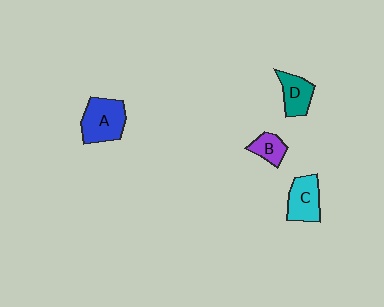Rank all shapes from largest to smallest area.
From largest to smallest: A (blue), C (cyan), D (teal), B (purple).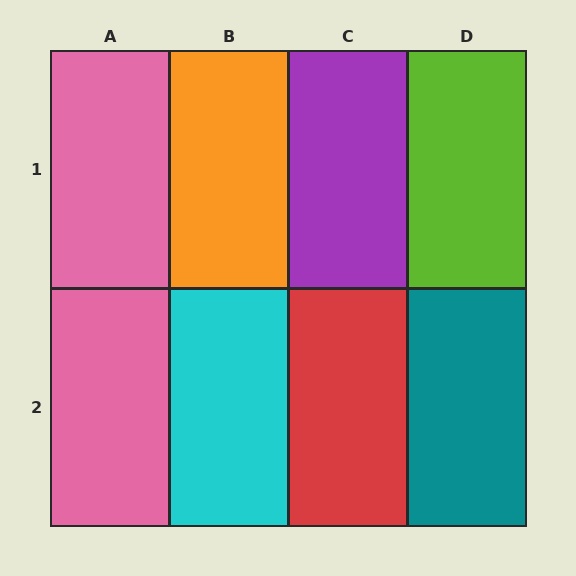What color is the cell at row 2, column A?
Pink.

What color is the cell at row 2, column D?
Teal.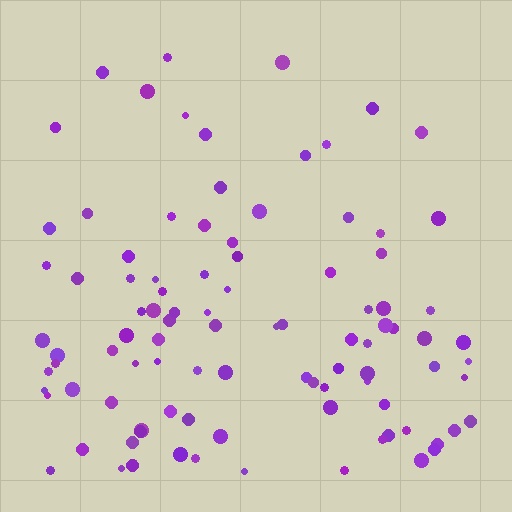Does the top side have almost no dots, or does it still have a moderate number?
Still a moderate number, just noticeably fewer than the bottom.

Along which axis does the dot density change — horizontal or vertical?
Vertical.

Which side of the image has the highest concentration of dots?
The bottom.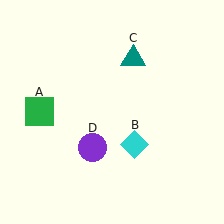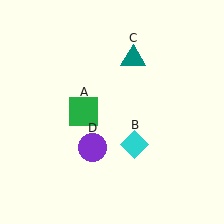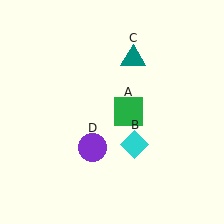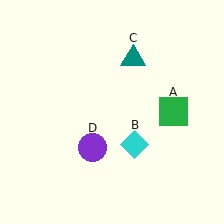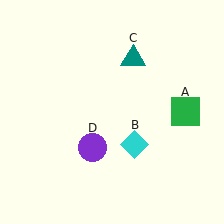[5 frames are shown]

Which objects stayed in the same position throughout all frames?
Cyan diamond (object B) and teal triangle (object C) and purple circle (object D) remained stationary.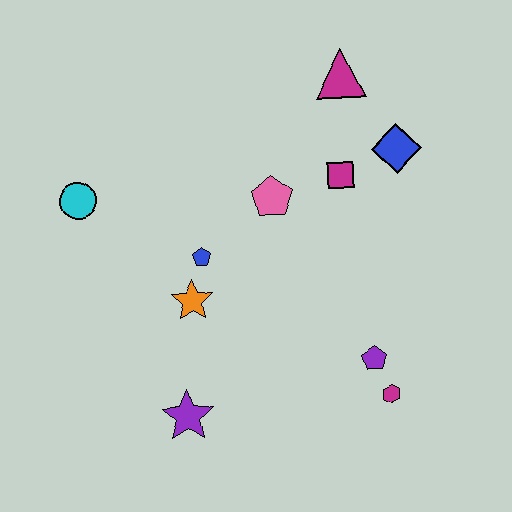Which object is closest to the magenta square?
The blue diamond is closest to the magenta square.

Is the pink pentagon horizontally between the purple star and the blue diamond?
Yes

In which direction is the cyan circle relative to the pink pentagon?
The cyan circle is to the left of the pink pentagon.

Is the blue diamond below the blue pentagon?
No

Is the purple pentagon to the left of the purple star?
No